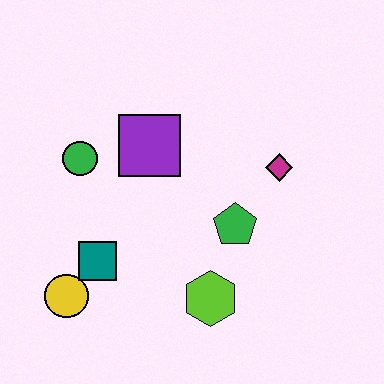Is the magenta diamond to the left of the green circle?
No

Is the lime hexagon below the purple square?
Yes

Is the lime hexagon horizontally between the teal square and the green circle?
No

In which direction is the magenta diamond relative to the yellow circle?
The magenta diamond is to the right of the yellow circle.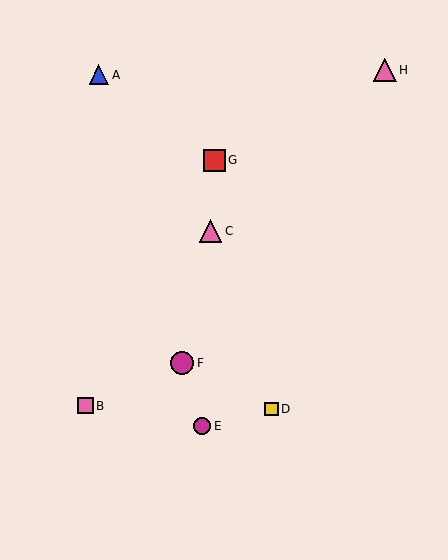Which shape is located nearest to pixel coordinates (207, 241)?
The pink triangle (labeled C) at (210, 231) is nearest to that location.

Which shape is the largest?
The magenta circle (labeled F) is the largest.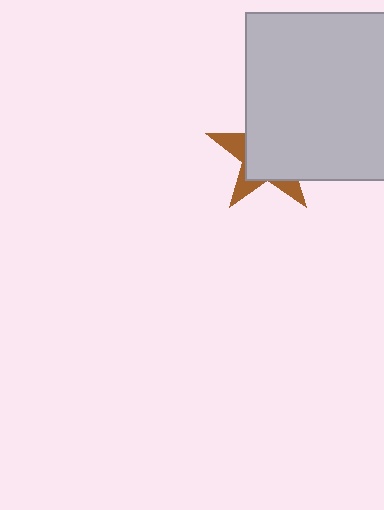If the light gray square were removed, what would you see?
You would see the complete brown star.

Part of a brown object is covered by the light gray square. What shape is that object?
It is a star.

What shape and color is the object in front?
The object in front is a light gray square.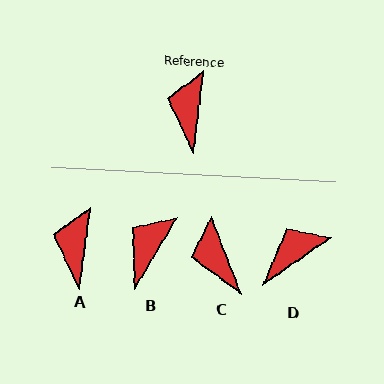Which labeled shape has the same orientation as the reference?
A.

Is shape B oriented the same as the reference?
No, it is off by about 24 degrees.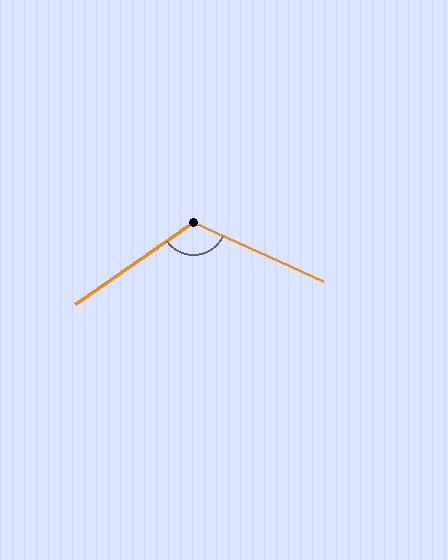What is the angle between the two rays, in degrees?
Approximately 121 degrees.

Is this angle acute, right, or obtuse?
It is obtuse.